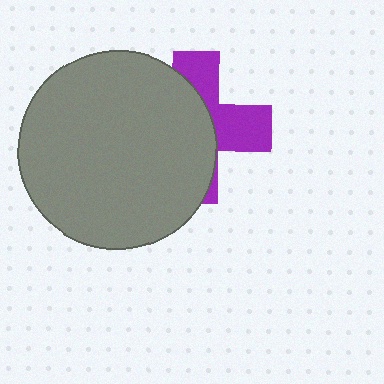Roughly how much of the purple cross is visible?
A small part of it is visible (roughly 39%).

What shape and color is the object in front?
The object in front is a gray circle.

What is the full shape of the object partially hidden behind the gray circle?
The partially hidden object is a purple cross.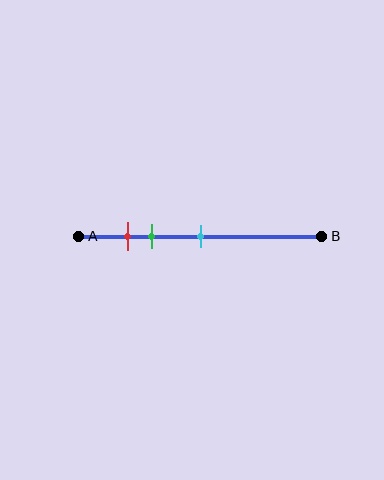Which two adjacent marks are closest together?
The red and green marks are the closest adjacent pair.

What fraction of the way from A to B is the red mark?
The red mark is approximately 20% (0.2) of the way from A to B.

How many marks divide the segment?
There are 3 marks dividing the segment.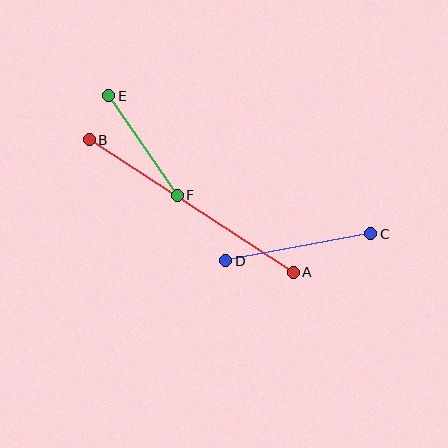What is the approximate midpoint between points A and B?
The midpoint is at approximately (191, 206) pixels.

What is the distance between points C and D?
The distance is approximately 147 pixels.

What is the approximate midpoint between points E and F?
The midpoint is at approximately (143, 146) pixels.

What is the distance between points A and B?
The distance is approximately 243 pixels.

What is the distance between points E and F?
The distance is approximately 121 pixels.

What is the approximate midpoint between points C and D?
The midpoint is at approximately (298, 247) pixels.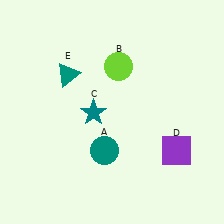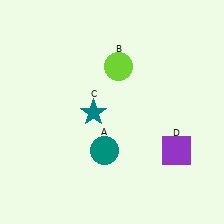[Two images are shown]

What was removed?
The teal triangle (E) was removed in Image 2.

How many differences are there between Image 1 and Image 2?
There is 1 difference between the two images.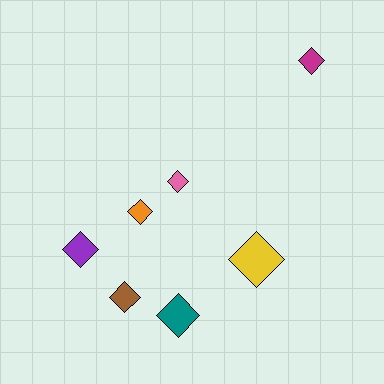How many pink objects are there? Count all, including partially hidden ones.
There is 1 pink object.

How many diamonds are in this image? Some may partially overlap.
There are 7 diamonds.